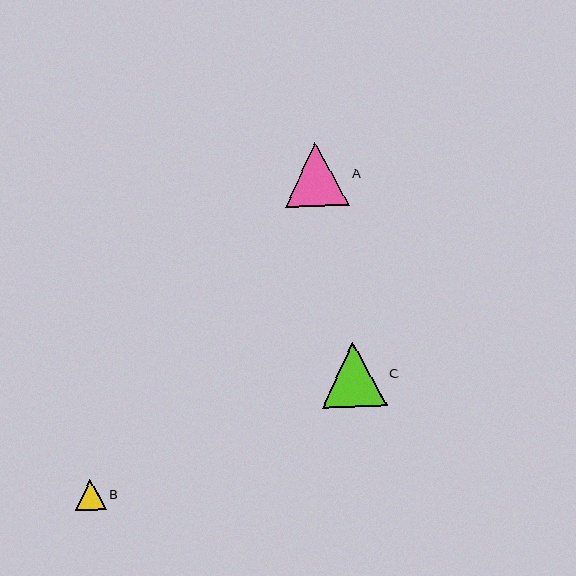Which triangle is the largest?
Triangle C is the largest with a size of approximately 65 pixels.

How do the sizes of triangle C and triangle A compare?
Triangle C and triangle A are approximately the same size.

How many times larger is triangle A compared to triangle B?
Triangle A is approximately 2.1 times the size of triangle B.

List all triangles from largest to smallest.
From largest to smallest: C, A, B.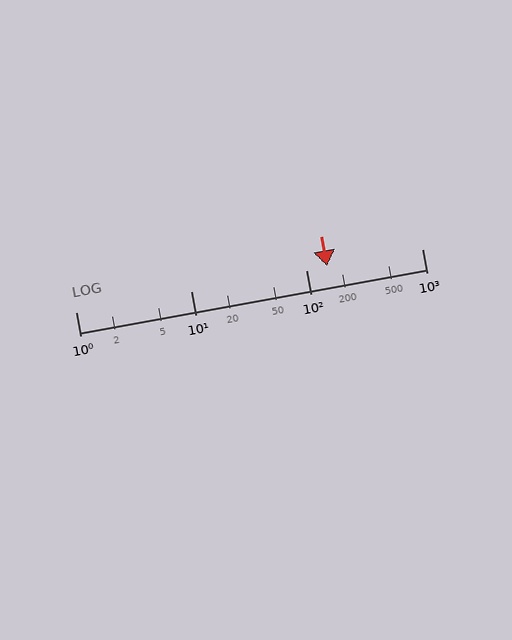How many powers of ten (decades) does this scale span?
The scale spans 3 decades, from 1 to 1000.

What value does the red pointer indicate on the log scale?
The pointer indicates approximately 150.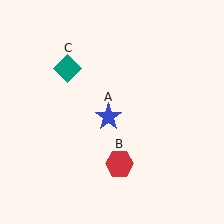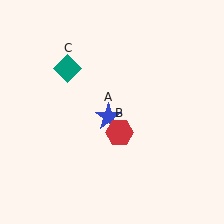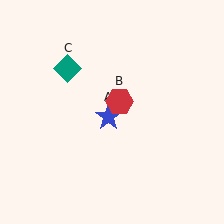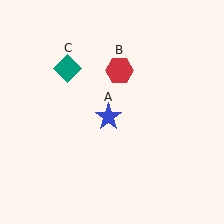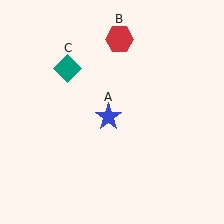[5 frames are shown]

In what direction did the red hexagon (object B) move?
The red hexagon (object B) moved up.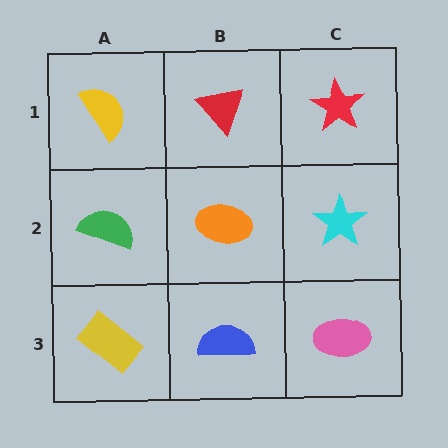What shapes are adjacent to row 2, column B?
A red triangle (row 1, column B), a blue semicircle (row 3, column B), a green semicircle (row 2, column A), a cyan star (row 2, column C).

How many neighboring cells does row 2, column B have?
4.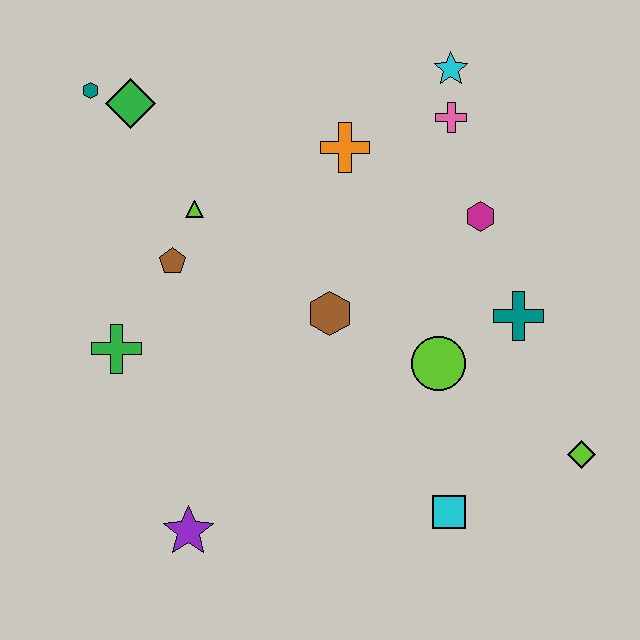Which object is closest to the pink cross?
The cyan star is closest to the pink cross.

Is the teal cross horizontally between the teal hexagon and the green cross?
No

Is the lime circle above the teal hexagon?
No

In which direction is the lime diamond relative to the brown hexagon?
The lime diamond is to the right of the brown hexagon.